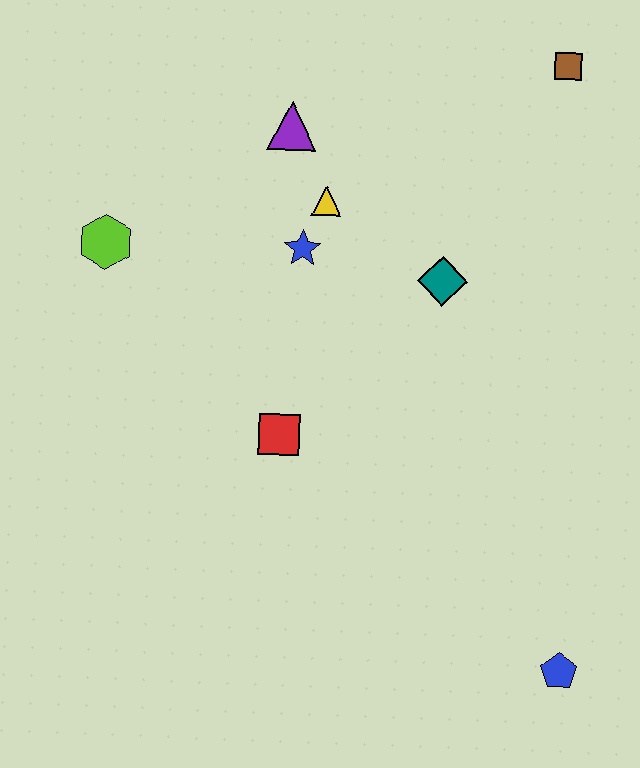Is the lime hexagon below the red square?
No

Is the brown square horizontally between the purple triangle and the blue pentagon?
Yes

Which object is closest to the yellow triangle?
The blue star is closest to the yellow triangle.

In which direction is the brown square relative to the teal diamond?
The brown square is above the teal diamond.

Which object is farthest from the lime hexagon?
The blue pentagon is farthest from the lime hexagon.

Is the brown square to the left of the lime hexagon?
No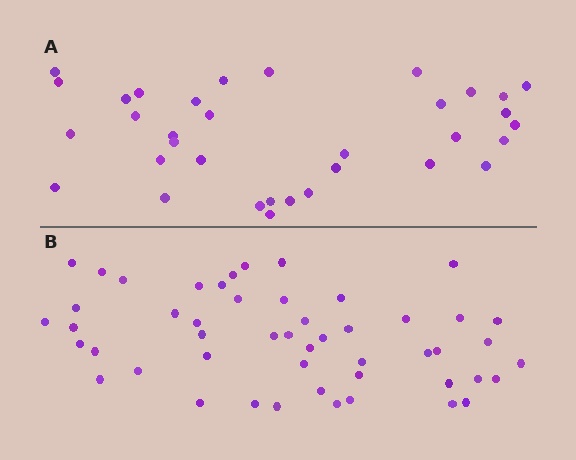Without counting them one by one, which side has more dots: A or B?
Region B (the bottom region) has more dots.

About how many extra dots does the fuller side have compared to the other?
Region B has approximately 15 more dots than region A.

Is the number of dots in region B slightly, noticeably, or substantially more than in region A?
Region B has substantially more. The ratio is roughly 1.5 to 1.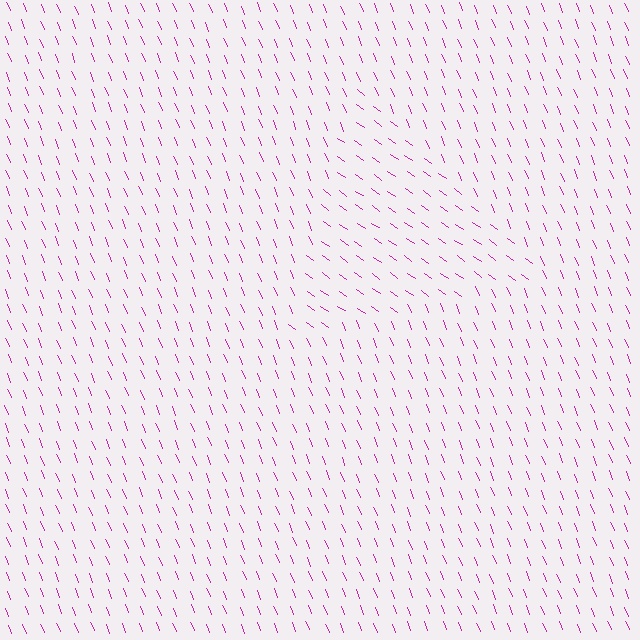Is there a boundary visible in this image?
Yes, there is a texture boundary formed by a change in line orientation.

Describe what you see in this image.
The image is filled with small magenta line segments. A triangle region in the image has lines oriented differently from the surrounding lines, creating a visible texture boundary.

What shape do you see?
I see a triangle.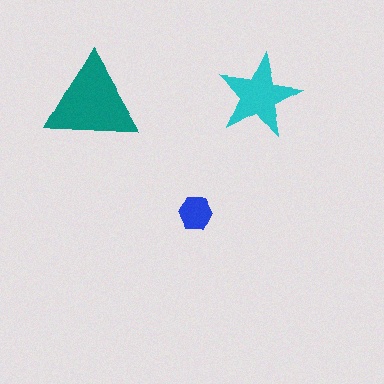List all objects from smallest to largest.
The blue hexagon, the cyan star, the teal triangle.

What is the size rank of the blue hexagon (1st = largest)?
3rd.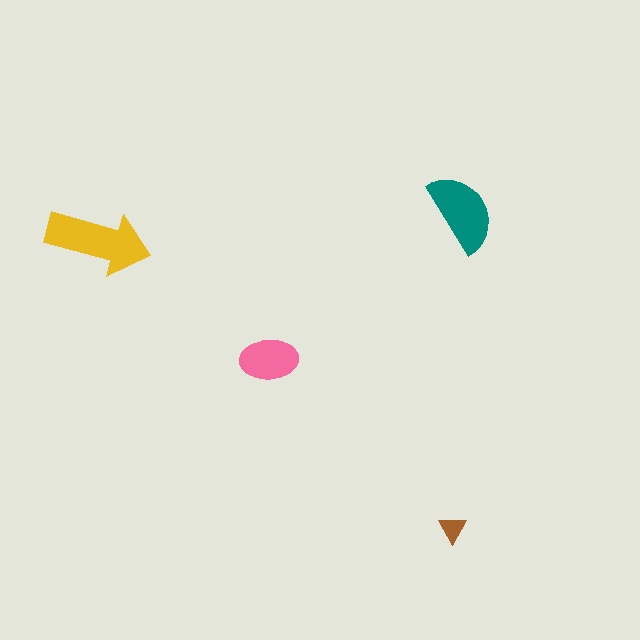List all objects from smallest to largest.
The brown triangle, the pink ellipse, the teal semicircle, the yellow arrow.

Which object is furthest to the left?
The yellow arrow is leftmost.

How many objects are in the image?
There are 4 objects in the image.